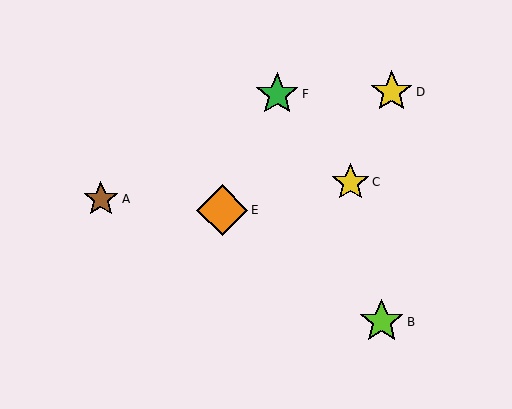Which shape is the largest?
The orange diamond (labeled E) is the largest.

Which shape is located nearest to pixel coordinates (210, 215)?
The orange diamond (labeled E) at (222, 210) is nearest to that location.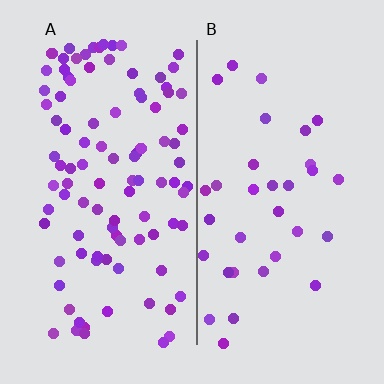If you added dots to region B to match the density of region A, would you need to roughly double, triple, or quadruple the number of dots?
Approximately triple.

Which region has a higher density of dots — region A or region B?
A (the left).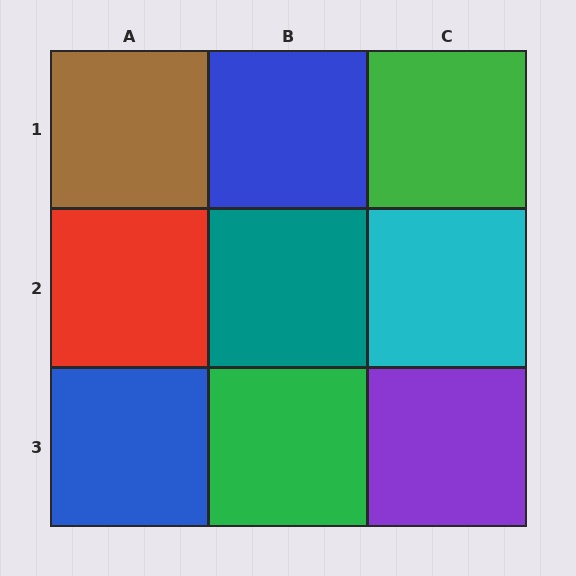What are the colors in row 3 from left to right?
Blue, green, purple.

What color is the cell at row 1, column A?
Brown.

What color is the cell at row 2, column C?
Cyan.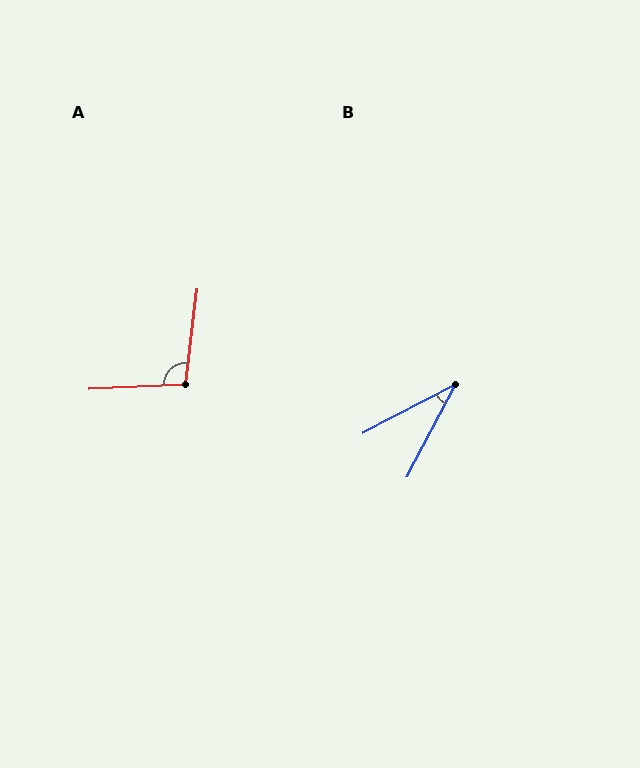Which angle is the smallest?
B, at approximately 35 degrees.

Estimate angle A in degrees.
Approximately 100 degrees.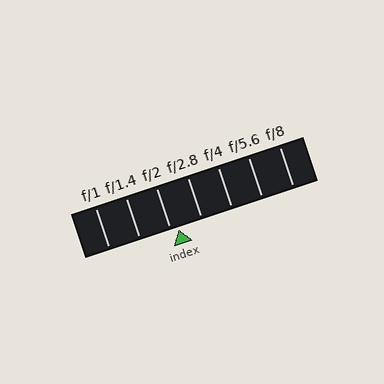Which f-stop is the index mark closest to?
The index mark is closest to f/2.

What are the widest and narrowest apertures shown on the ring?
The widest aperture shown is f/1 and the narrowest is f/8.